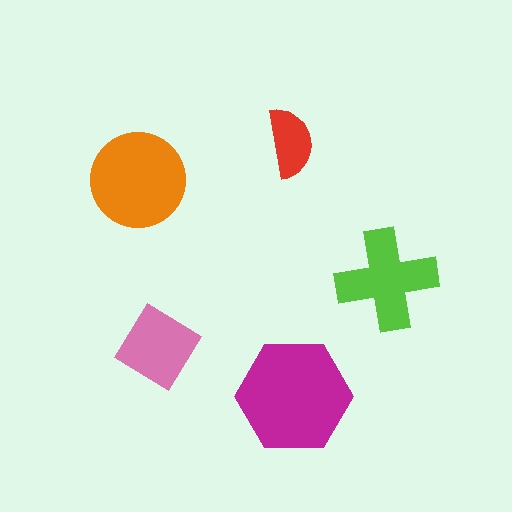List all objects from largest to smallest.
The magenta hexagon, the orange circle, the lime cross, the pink diamond, the red semicircle.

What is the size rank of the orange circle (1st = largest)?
2nd.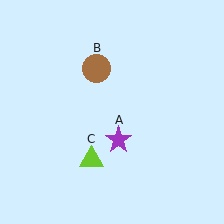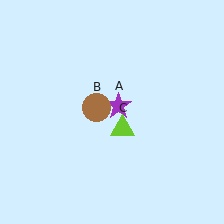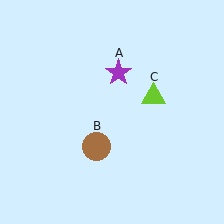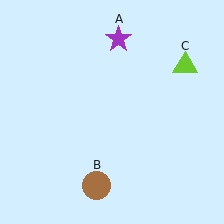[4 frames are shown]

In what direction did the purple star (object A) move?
The purple star (object A) moved up.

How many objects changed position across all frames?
3 objects changed position: purple star (object A), brown circle (object B), lime triangle (object C).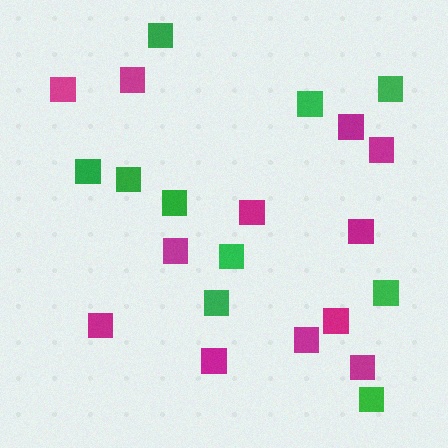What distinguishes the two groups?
There are 2 groups: one group of magenta squares (12) and one group of green squares (10).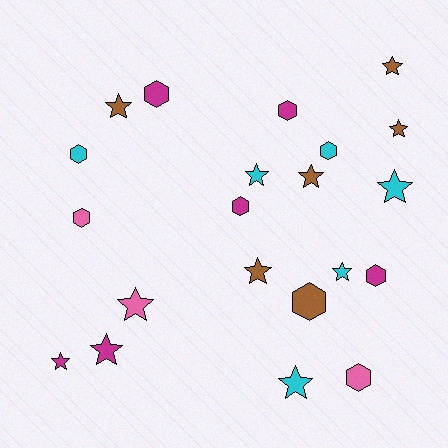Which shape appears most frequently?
Star, with 12 objects.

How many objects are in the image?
There are 21 objects.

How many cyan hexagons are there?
There are 2 cyan hexagons.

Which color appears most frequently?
Brown, with 6 objects.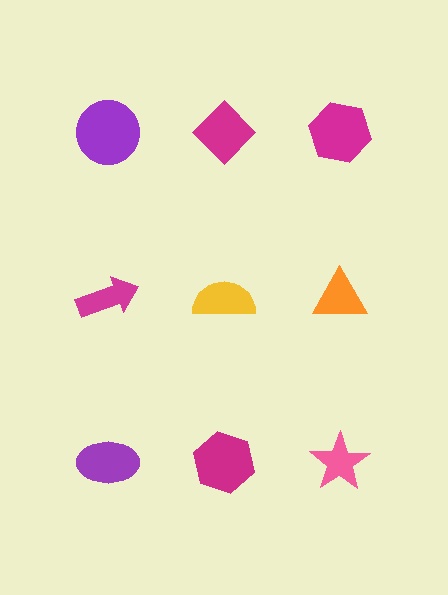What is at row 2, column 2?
A yellow semicircle.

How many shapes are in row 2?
3 shapes.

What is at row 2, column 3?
An orange triangle.